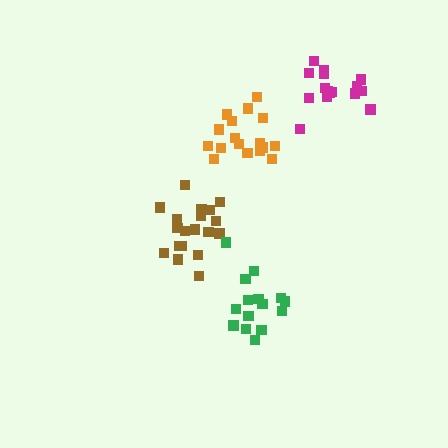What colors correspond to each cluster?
The clusters are colored: orange, brown, green, magenta.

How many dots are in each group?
Group 1: 17 dots, Group 2: 19 dots, Group 3: 15 dots, Group 4: 16 dots (67 total).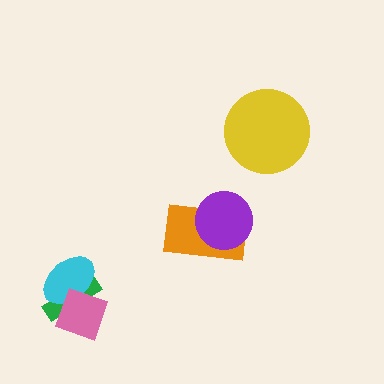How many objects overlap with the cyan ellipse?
2 objects overlap with the cyan ellipse.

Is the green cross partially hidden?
Yes, it is partially covered by another shape.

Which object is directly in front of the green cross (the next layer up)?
The cyan ellipse is directly in front of the green cross.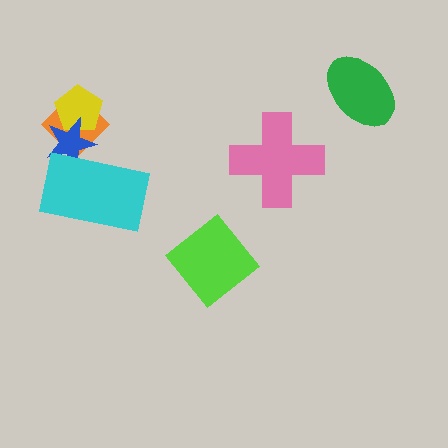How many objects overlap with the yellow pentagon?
2 objects overlap with the yellow pentagon.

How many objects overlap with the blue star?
3 objects overlap with the blue star.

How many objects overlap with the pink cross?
0 objects overlap with the pink cross.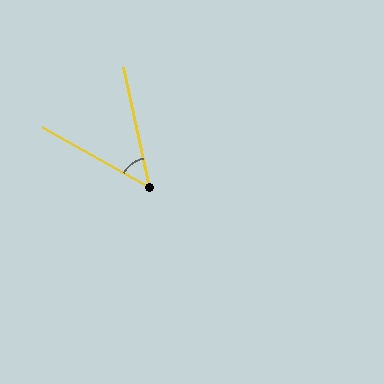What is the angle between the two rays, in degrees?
Approximately 49 degrees.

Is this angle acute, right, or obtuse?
It is acute.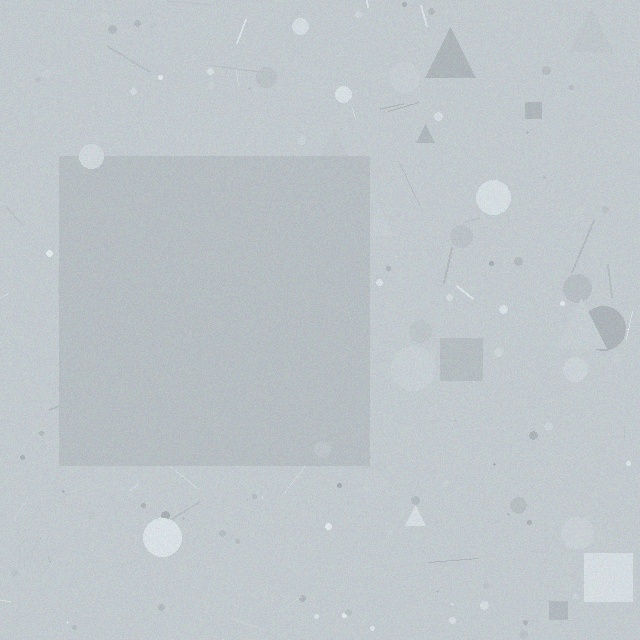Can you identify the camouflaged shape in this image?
The camouflaged shape is a square.